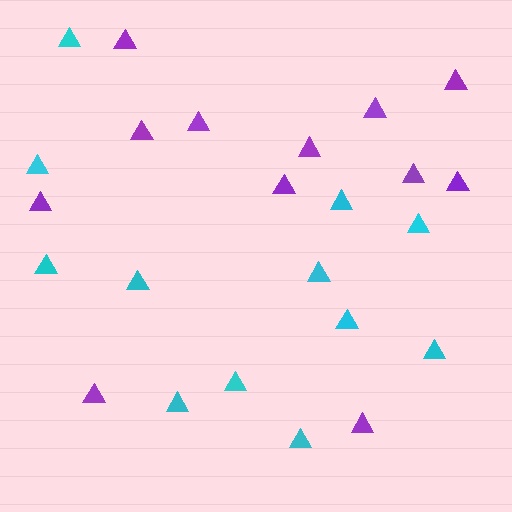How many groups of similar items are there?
There are 2 groups: one group of cyan triangles (12) and one group of purple triangles (12).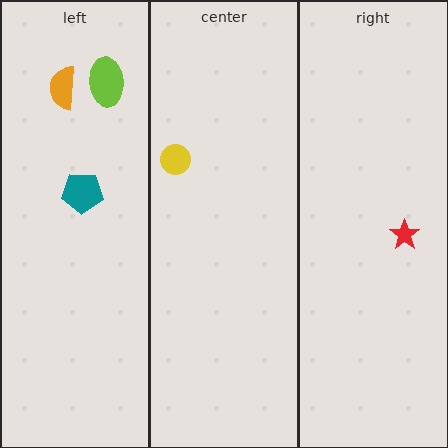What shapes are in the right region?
The red star.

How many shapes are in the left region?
3.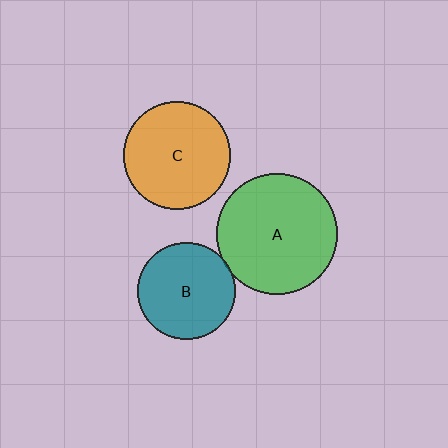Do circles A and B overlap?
Yes.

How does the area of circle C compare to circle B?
Approximately 1.2 times.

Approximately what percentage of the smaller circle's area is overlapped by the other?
Approximately 5%.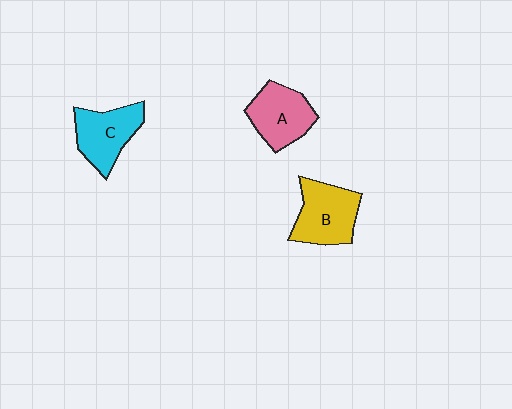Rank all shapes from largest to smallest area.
From largest to smallest: B (yellow), C (cyan), A (pink).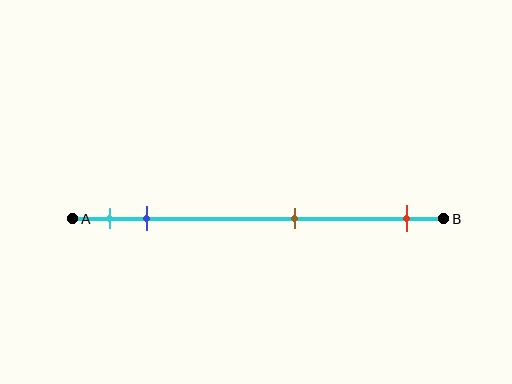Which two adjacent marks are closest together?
The cyan and blue marks are the closest adjacent pair.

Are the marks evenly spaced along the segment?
No, the marks are not evenly spaced.